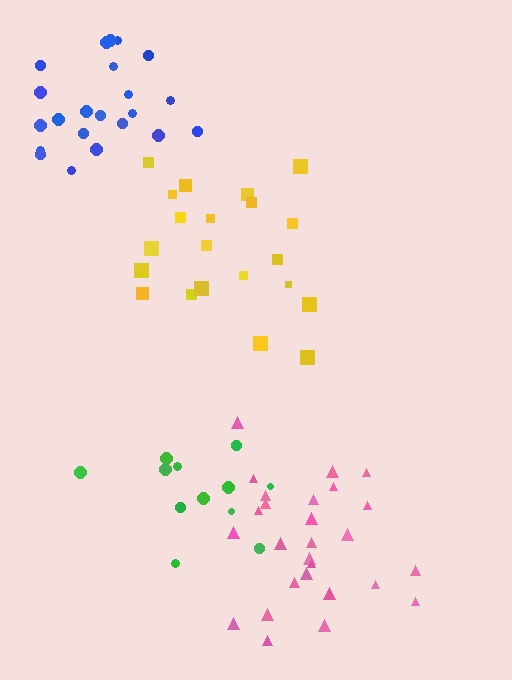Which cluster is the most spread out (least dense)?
Green.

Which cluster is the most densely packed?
Blue.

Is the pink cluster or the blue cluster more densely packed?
Blue.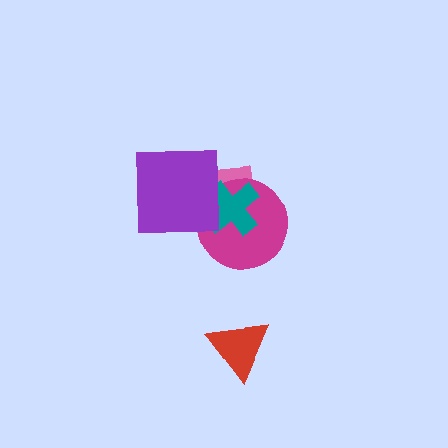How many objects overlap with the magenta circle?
3 objects overlap with the magenta circle.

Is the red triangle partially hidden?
No, no other shape covers it.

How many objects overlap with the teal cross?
3 objects overlap with the teal cross.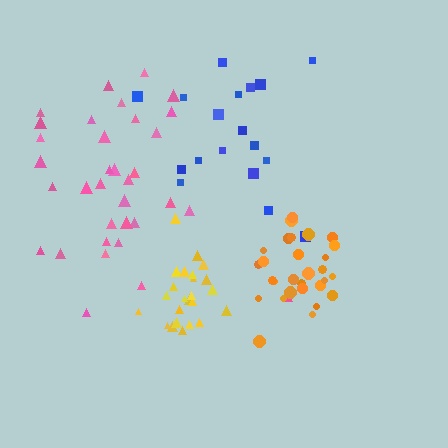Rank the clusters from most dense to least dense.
yellow, orange, blue, pink.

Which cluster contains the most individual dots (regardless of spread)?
Pink (34).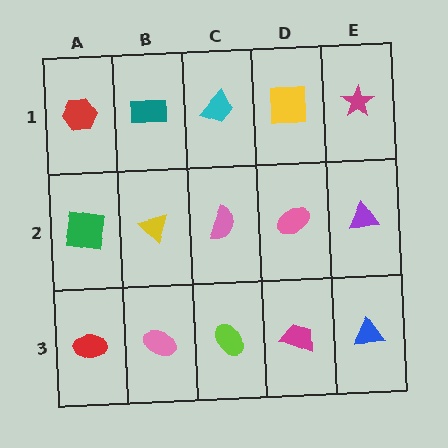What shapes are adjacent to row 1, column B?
A yellow triangle (row 2, column B), a red hexagon (row 1, column A), a cyan trapezoid (row 1, column C).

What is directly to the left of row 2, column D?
A pink semicircle.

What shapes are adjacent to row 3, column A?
A green square (row 2, column A), a pink ellipse (row 3, column B).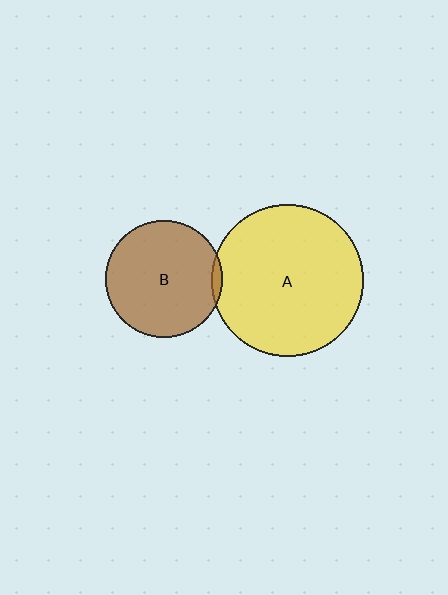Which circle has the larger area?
Circle A (yellow).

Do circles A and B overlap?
Yes.